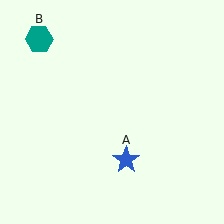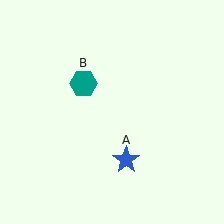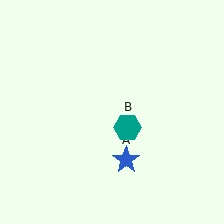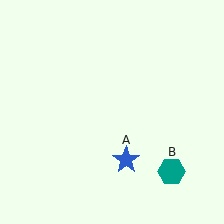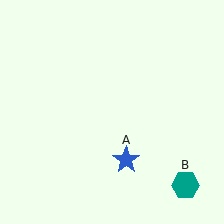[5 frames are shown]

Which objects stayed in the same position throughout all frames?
Blue star (object A) remained stationary.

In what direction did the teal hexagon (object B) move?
The teal hexagon (object B) moved down and to the right.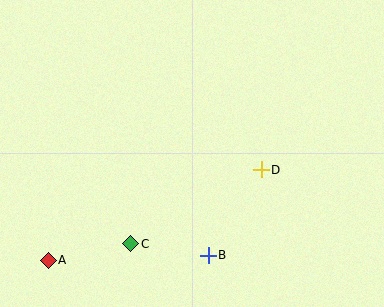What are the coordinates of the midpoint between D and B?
The midpoint between D and B is at (235, 212).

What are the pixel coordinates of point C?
Point C is at (131, 244).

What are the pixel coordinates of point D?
Point D is at (261, 170).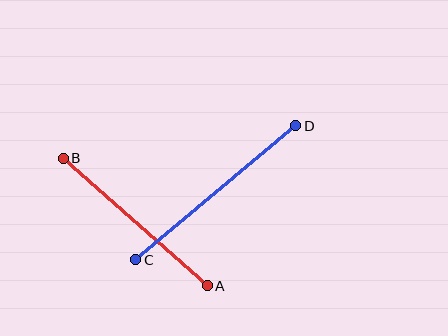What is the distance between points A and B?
The distance is approximately 192 pixels.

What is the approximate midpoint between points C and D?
The midpoint is at approximately (216, 193) pixels.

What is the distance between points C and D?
The distance is approximately 208 pixels.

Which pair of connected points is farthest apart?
Points C and D are farthest apart.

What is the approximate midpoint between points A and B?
The midpoint is at approximately (135, 222) pixels.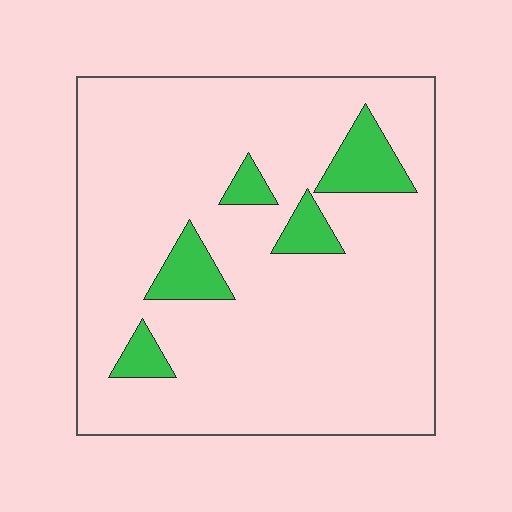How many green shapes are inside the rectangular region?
5.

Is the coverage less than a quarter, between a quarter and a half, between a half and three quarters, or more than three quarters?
Less than a quarter.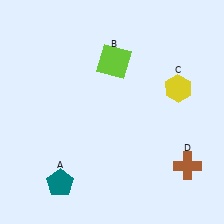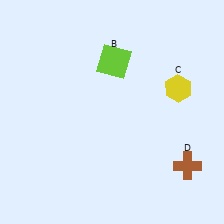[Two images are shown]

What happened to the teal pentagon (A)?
The teal pentagon (A) was removed in Image 2. It was in the bottom-left area of Image 1.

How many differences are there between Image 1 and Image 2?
There is 1 difference between the two images.